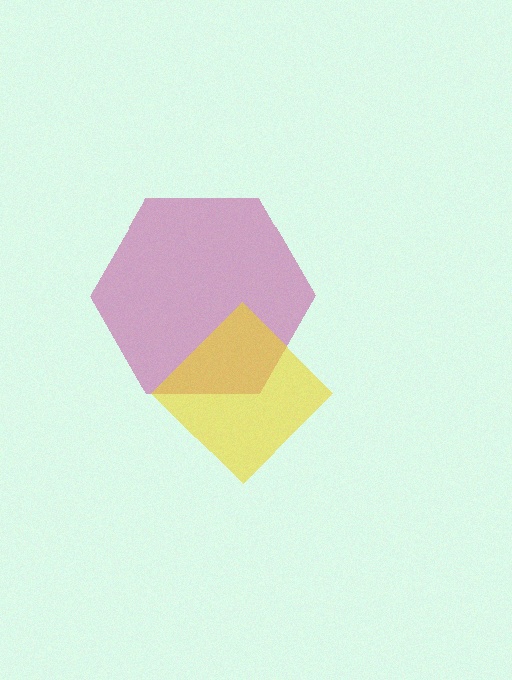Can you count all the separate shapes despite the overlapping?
Yes, there are 2 separate shapes.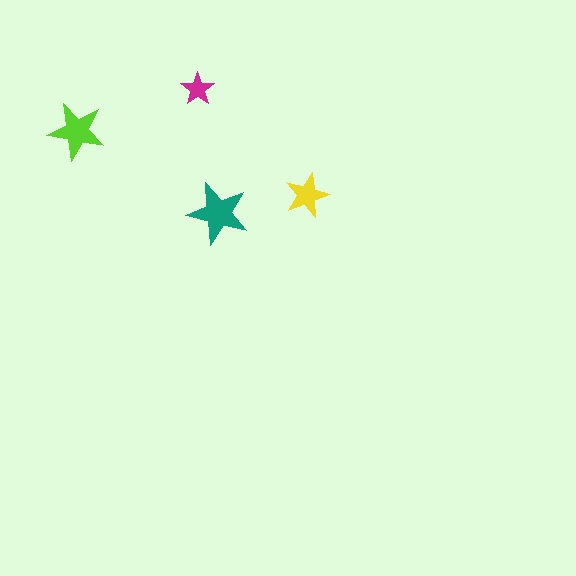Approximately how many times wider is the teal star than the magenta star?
About 2 times wider.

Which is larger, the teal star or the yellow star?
The teal one.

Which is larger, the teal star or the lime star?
The teal one.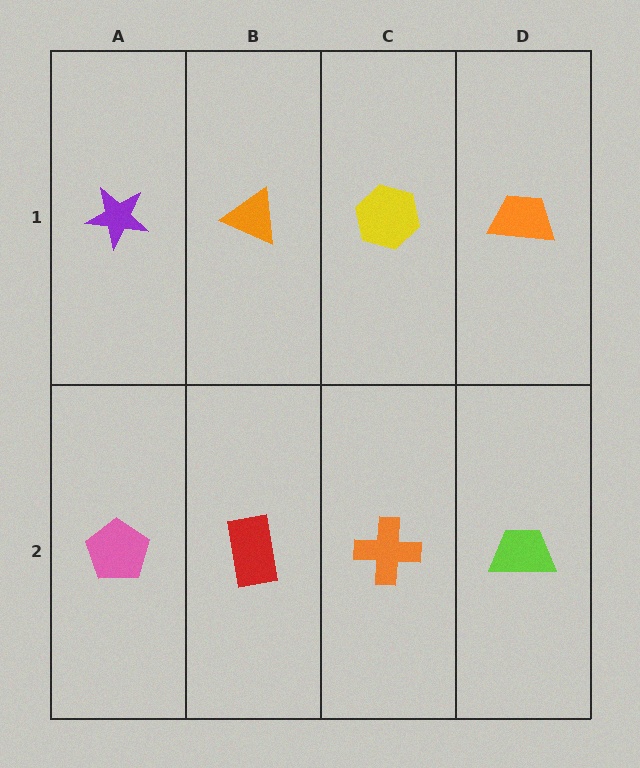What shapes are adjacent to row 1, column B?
A red rectangle (row 2, column B), a purple star (row 1, column A), a yellow hexagon (row 1, column C).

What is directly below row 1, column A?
A pink pentagon.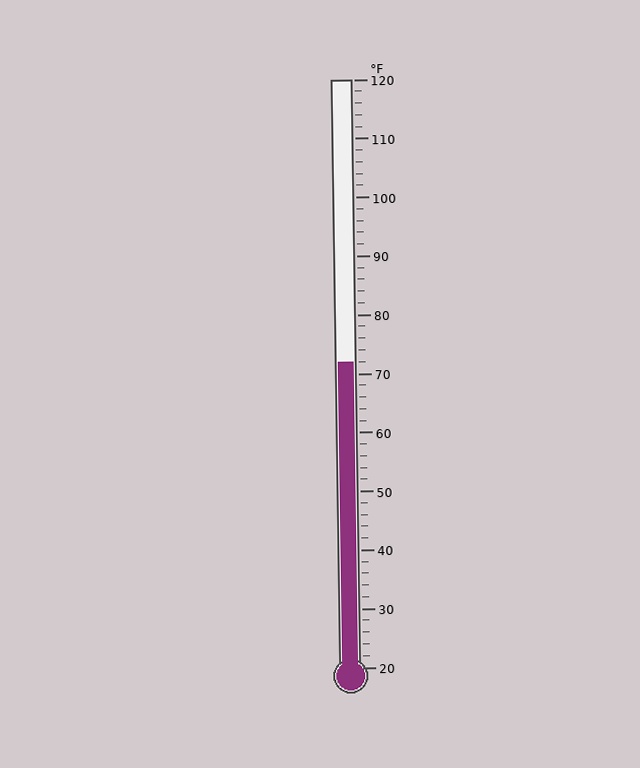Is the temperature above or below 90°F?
The temperature is below 90°F.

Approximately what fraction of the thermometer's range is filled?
The thermometer is filled to approximately 50% of its range.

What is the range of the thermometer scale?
The thermometer scale ranges from 20°F to 120°F.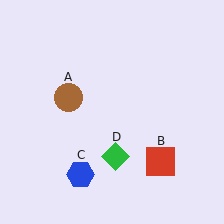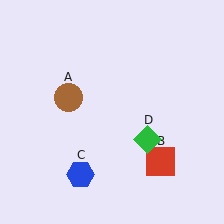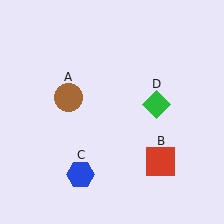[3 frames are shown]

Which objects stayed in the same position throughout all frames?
Brown circle (object A) and red square (object B) and blue hexagon (object C) remained stationary.